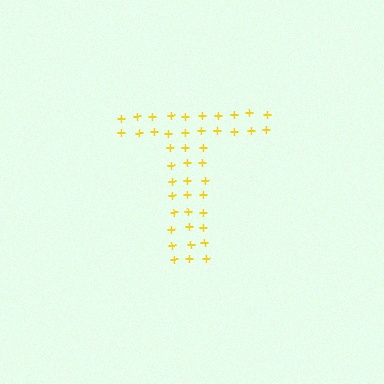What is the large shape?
The large shape is the letter T.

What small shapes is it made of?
It is made of small plus signs.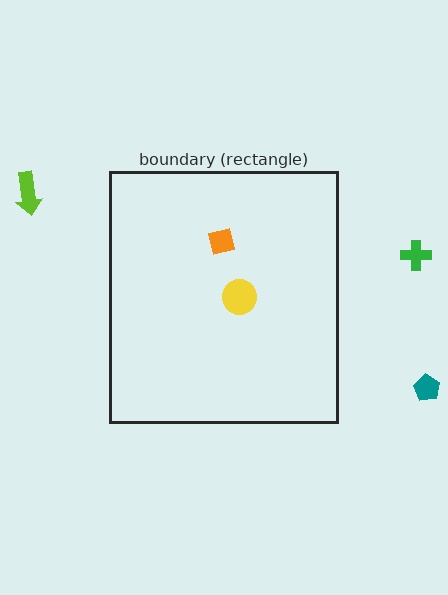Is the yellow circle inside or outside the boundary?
Inside.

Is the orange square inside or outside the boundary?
Inside.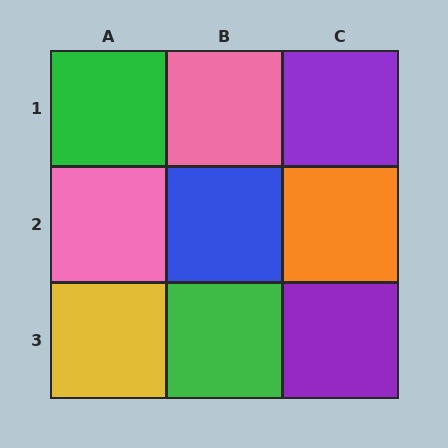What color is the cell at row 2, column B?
Blue.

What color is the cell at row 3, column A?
Yellow.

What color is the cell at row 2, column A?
Pink.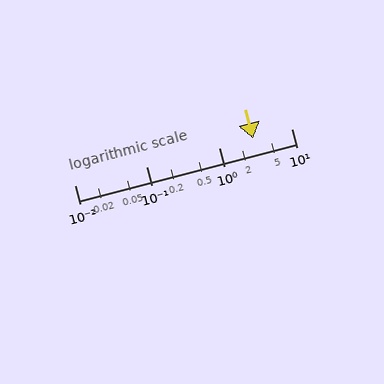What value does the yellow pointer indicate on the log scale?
The pointer indicates approximately 3.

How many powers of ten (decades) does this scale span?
The scale spans 3 decades, from 0.01 to 10.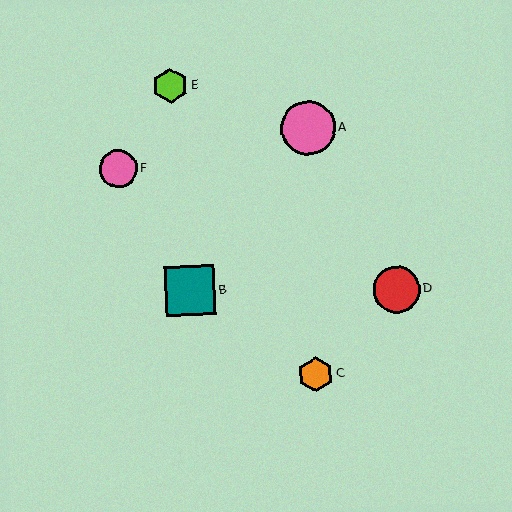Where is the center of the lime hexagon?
The center of the lime hexagon is at (170, 86).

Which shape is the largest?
The pink circle (labeled A) is the largest.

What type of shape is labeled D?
Shape D is a red circle.